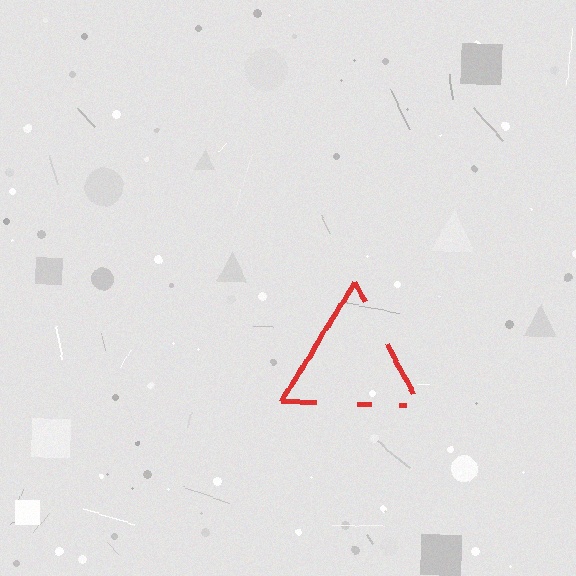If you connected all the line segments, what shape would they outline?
They would outline a triangle.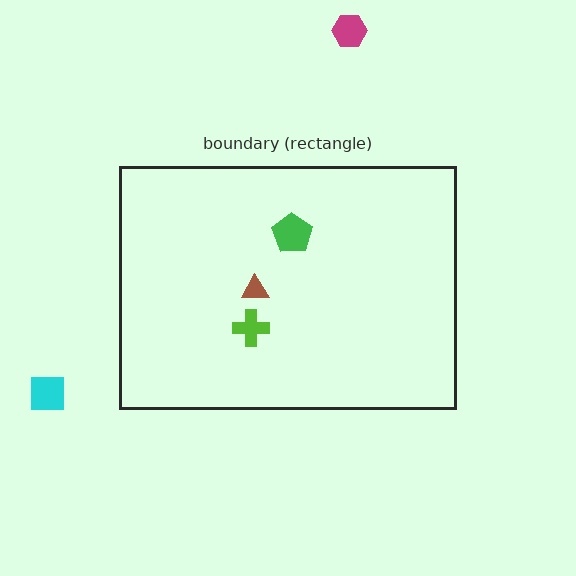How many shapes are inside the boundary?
3 inside, 2 outside.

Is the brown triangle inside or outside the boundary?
Inside.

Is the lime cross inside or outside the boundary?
Inside.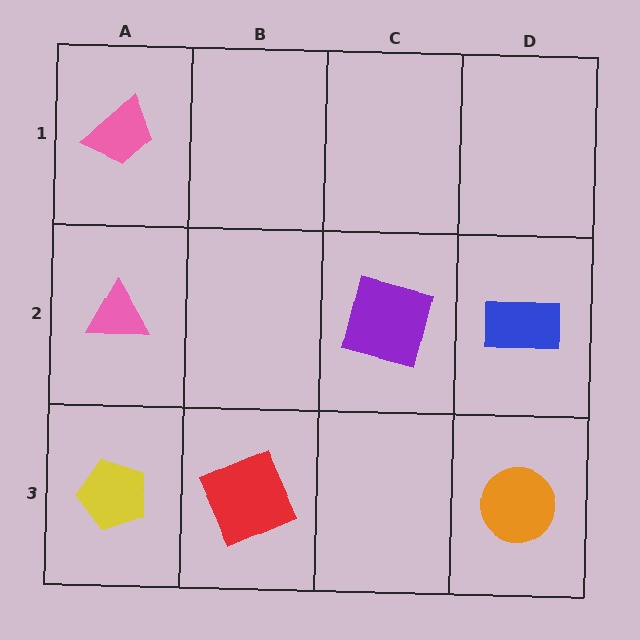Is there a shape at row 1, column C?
No, that cell is empty.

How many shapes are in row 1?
1 shape.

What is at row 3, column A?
A yellow pentagon.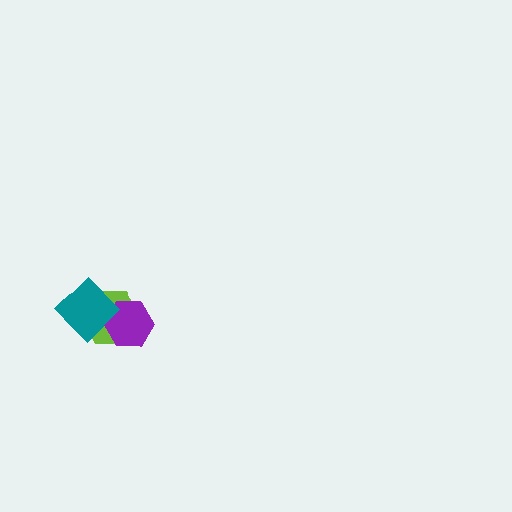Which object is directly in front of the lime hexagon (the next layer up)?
The purple hexagon is directly in front of the lime hexagon.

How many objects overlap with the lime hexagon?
2 objects overlap with the lime hexagon.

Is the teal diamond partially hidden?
No, no other shape covers it.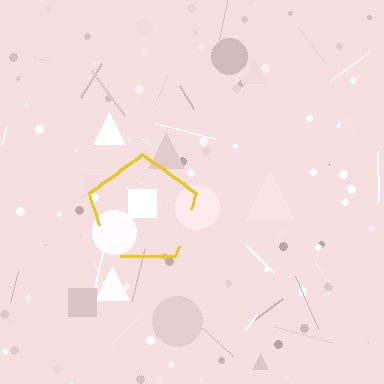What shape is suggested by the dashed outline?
The dashed outline suggests a pentagon.